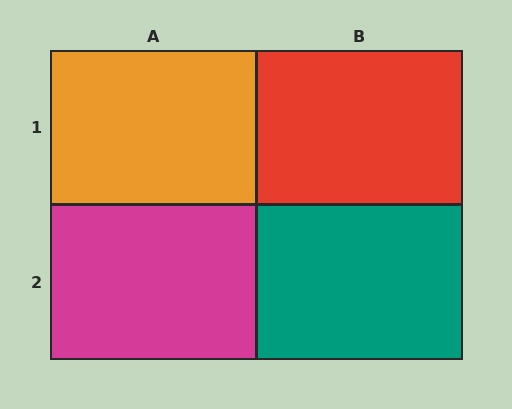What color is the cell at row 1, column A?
Orange.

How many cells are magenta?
1 cell is magenta.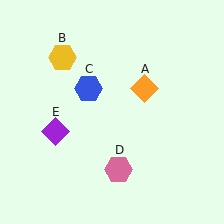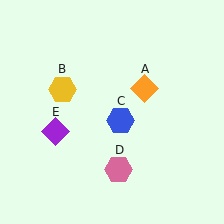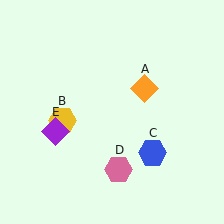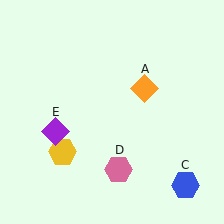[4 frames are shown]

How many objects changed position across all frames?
2 objects changed position: yellow hexagon (object B), blue hexagon (object C).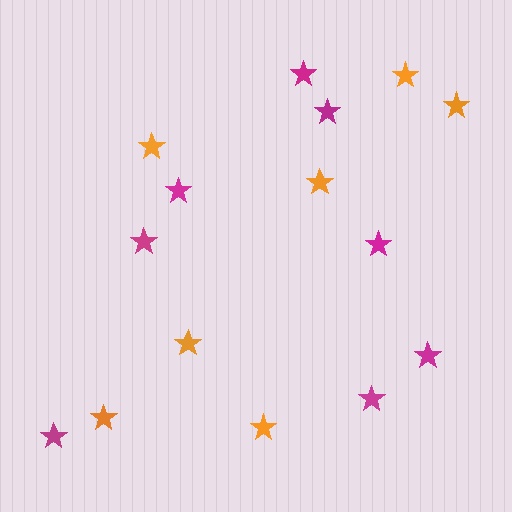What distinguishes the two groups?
There are 2 groups: one group of orange stars (7) and one group of magenta stars (8).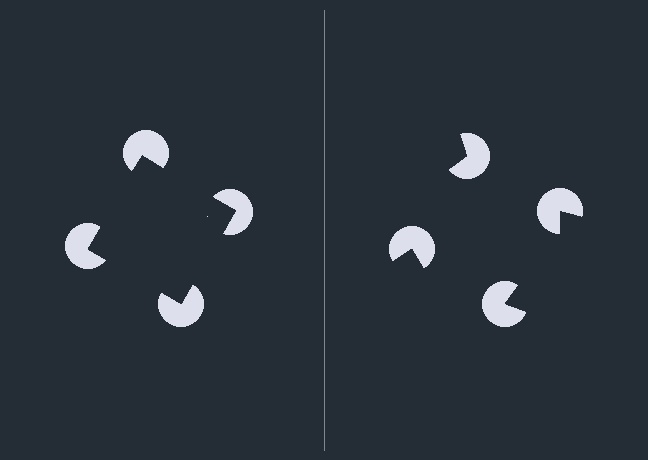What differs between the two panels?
The pac-man discs are positioned identically on both sides; only the wedge orientations differ. On the left they align to a square; on the right they are misaligned.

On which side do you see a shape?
An illusory square appears on the left side. On the right side the wedge cuts are rotated, so no coherent shape forms.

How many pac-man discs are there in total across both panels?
8 — 4 on each side.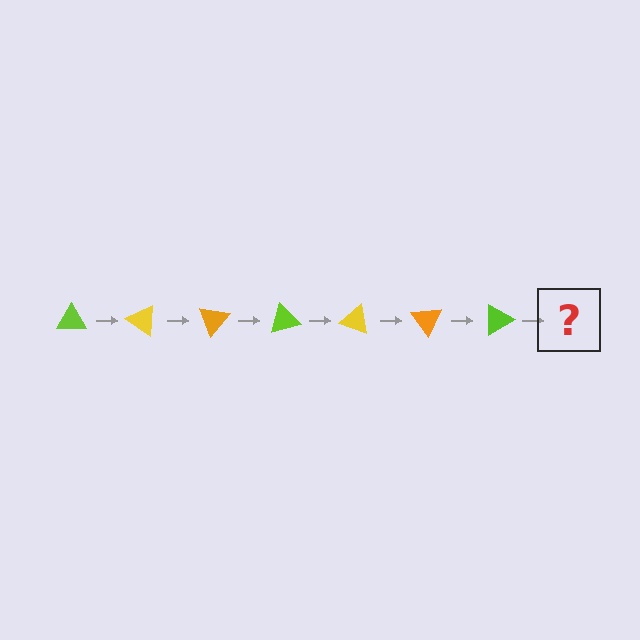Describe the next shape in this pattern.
It should be a yellow triangle, rotated 245 degrees from the start.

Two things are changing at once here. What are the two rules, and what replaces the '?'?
The two rules are that it rotates 35 degrees each step and the color cycles through lime, yellow, and orange. The '?' should be a yellow triangle, rotated 245 degrees from the start.